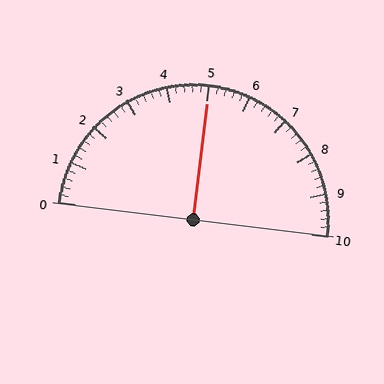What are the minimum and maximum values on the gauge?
The gauge ranges from 0 to 10.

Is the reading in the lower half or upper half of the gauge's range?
The reading is in the upper half of the range (0 to 10).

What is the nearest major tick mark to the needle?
The nearest major tick mark is 5.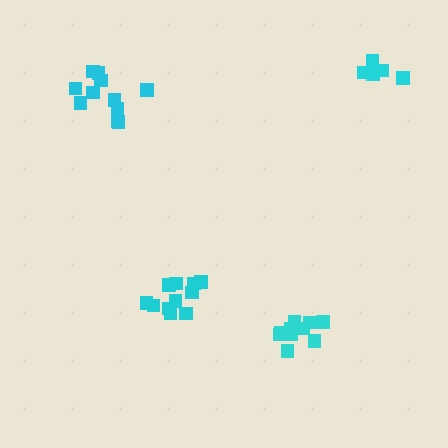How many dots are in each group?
Group 1: 5 dots, Group 2: 11 dots, Group 3: 10 dots, Group 4: 11 dots (37 total).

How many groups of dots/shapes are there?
There are 4 groups.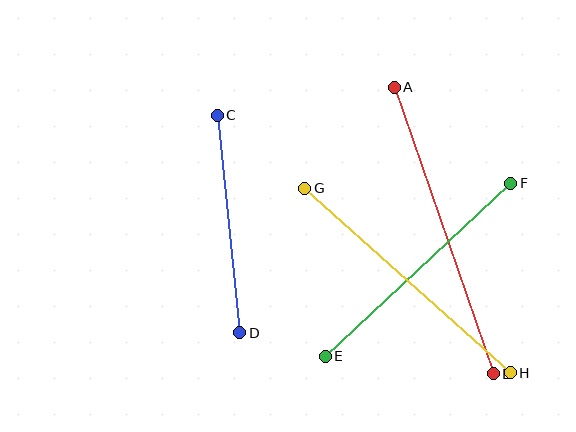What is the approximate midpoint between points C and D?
The midpoint is at approximately (229, 224) pixels.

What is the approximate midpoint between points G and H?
The midpoint is at approximately (408, 280) pixels.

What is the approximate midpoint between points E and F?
The midpoint is at approximately (418, 270) pixels.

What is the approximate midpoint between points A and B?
The midpoint is at approximately (444, 230) pixels.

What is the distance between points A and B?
The distance is approximately 303 pixels.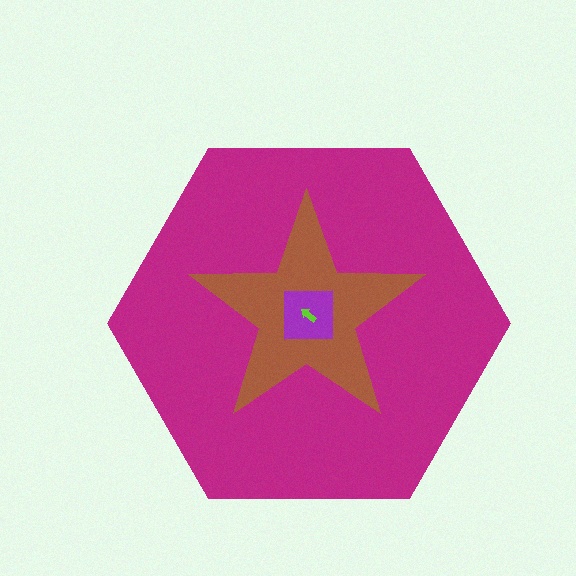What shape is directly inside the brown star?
The purple square.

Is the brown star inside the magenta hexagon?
Yes.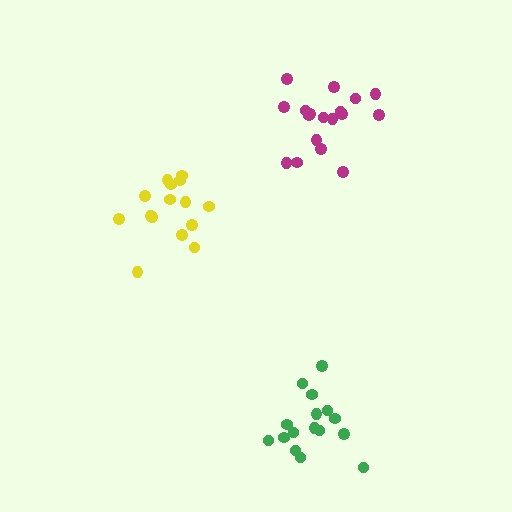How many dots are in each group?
Group 1: 18 dots, Group 2: 15 dots, Group 3: 16 dots (49 total).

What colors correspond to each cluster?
The clusters are colored: magenta, yellow, green.